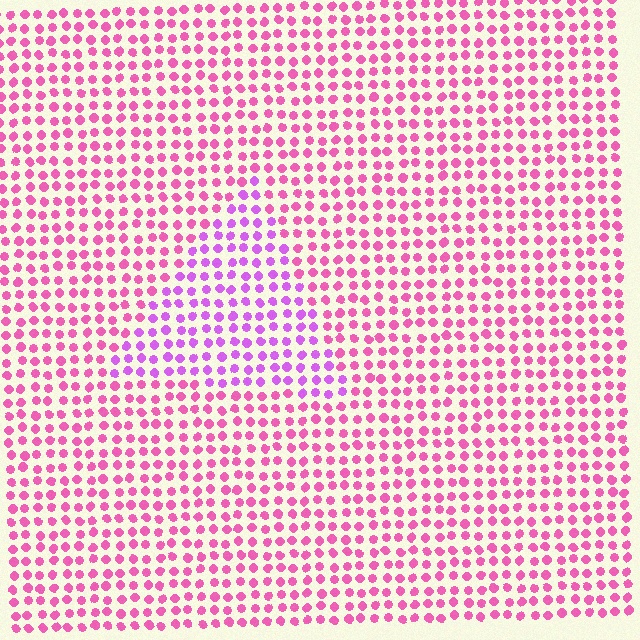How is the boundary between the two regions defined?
The boundary is defined purely by a slight shift in hue (about 34 degrees). Spacing, size, and orientation are identical on both sides.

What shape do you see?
I see a triangle.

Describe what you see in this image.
The image is filled with small pink elements in a uniform arrangement. A triangle-shaped region is visible where the elements are tinted to a slightly different hue, forming a subtle color boundary.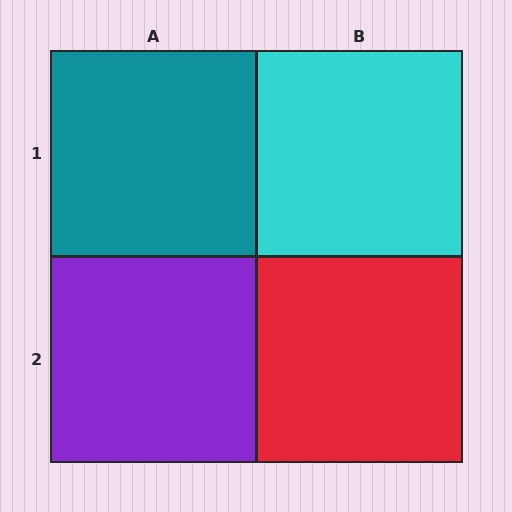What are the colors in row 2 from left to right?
Purple, red.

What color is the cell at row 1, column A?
Teal.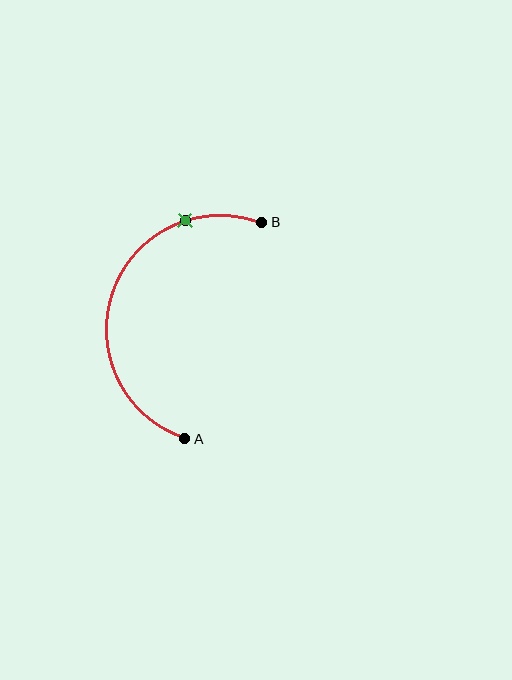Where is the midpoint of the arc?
The arc midpoint is the point on the curve farthest from the straight line joining A and B. It sits to the left of that line.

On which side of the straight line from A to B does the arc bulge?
The arc bulges to the left of the straight line connecting A and B.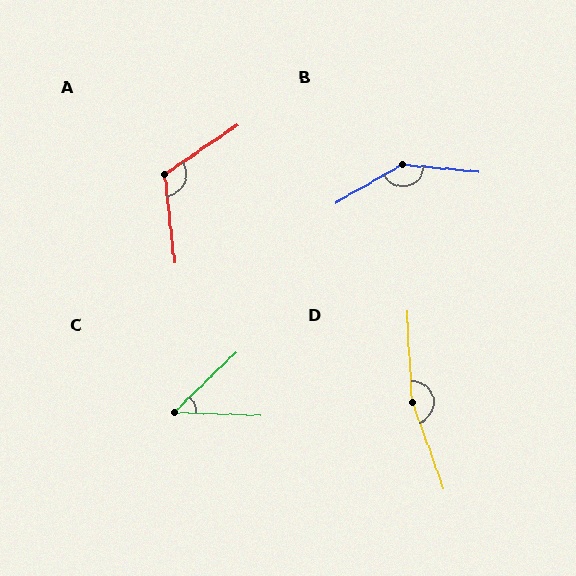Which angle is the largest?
D, at approximately 163 degrees.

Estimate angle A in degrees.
Approximately 118 degrees.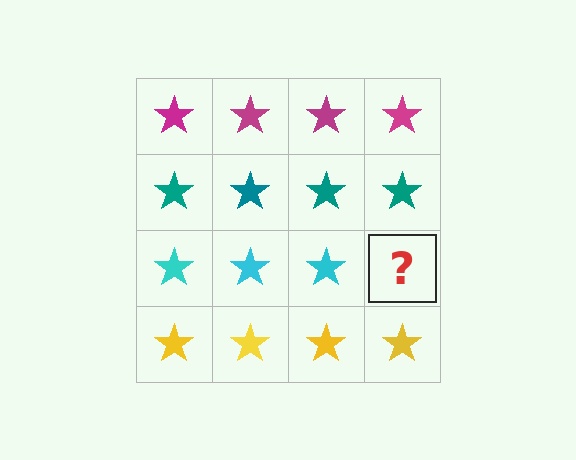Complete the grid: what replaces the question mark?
The question mark should be replaced with a cyan star.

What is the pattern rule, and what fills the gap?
The rule is that each row has a consistent color. The gap should be filled with a cyan star.